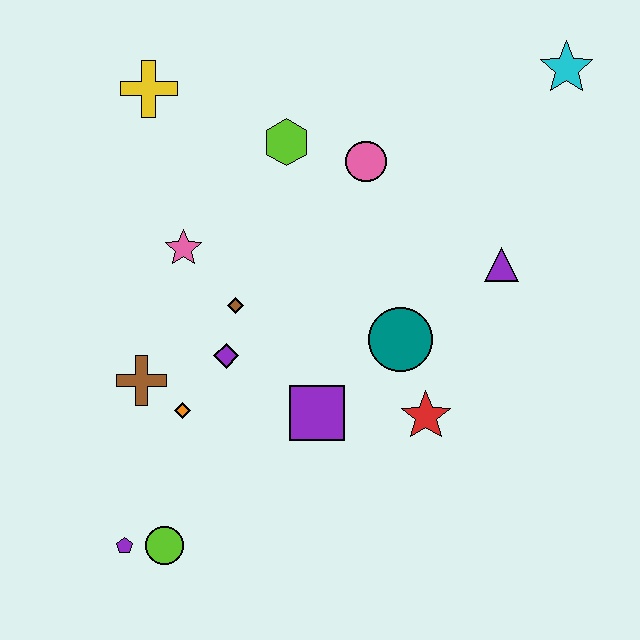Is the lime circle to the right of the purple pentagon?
Yes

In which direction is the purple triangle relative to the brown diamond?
The purple triangle is to the right of the brown diamond.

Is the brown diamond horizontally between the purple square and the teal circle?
No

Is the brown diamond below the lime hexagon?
Yes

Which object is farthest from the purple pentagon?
The cyan star is farthest from the purple pentagon.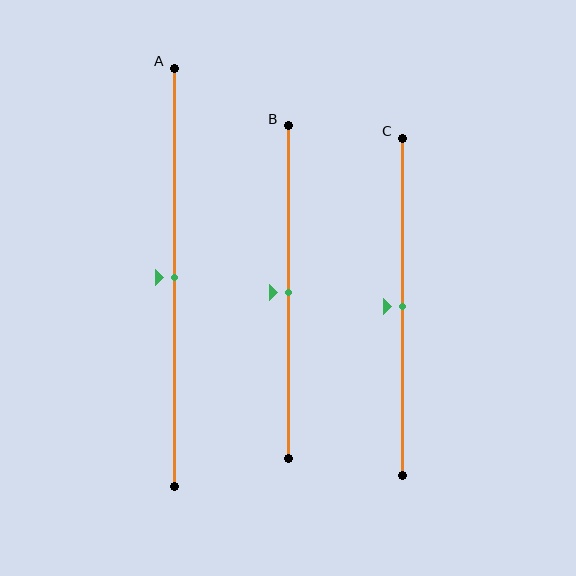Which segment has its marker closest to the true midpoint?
Segment A has its marker closest to the true midpoint.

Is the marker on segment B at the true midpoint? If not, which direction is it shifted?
Yes, the marker on segment B is at the true midpoint.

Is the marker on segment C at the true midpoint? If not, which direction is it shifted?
Yes, the marker on segment C is at the true midpoint.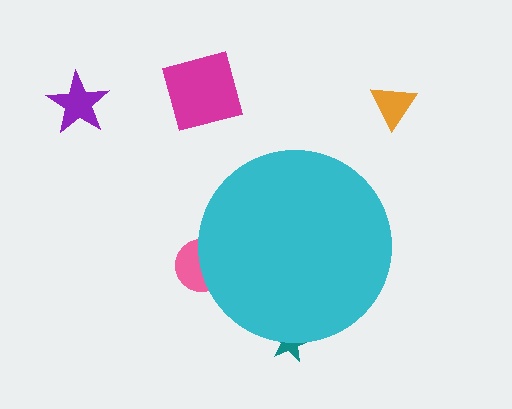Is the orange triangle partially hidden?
No, the orange triangle is fully visible.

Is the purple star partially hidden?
No, the purple star is fully visible.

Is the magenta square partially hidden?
No, the magenta square is fully visible.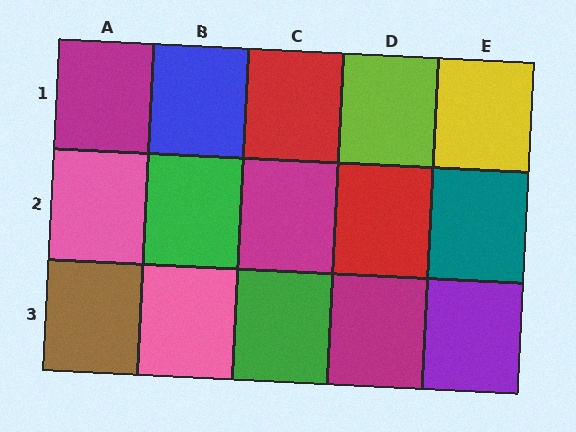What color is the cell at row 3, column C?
Green.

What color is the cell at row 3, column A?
Brown.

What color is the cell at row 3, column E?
Purple.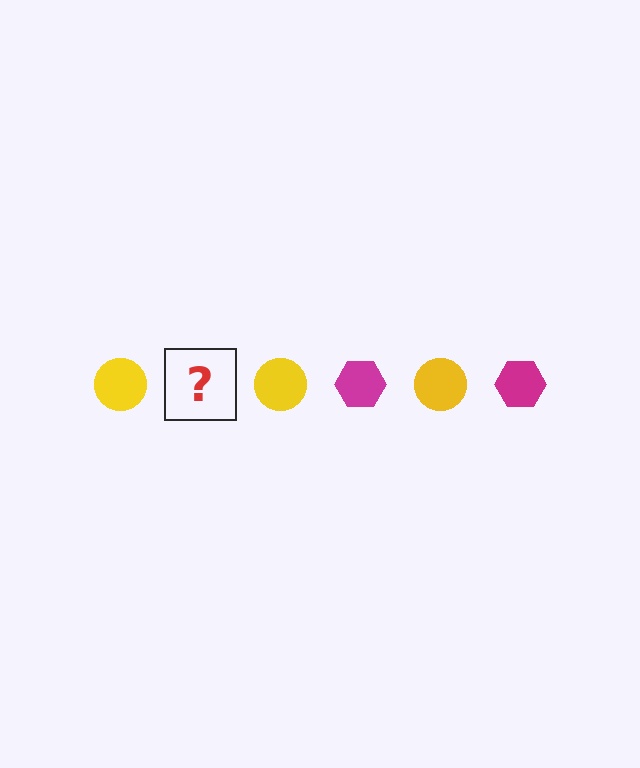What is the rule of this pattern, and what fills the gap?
The rule is that the pattern alternates between yellow circle and magenta hexagon. The gap should be filled with a magenta hexagon.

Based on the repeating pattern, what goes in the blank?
The blank should be a magenta hexagon.